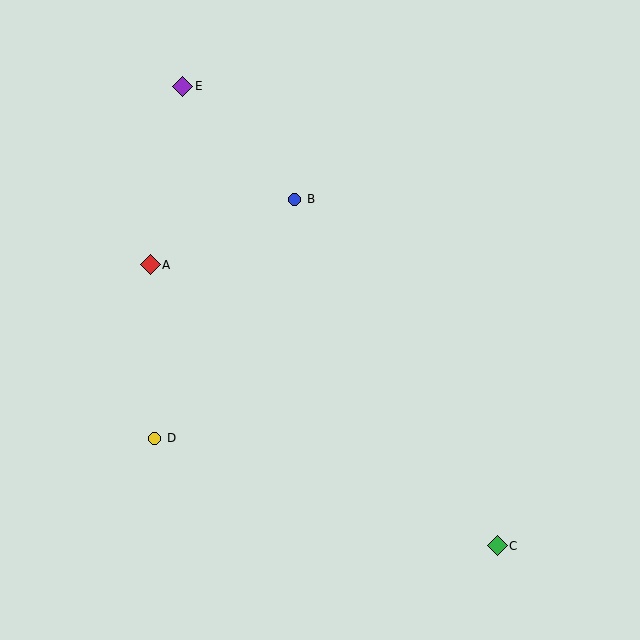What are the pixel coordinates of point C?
Point C is at (497, 546).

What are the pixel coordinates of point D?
Point D is at (155, 438).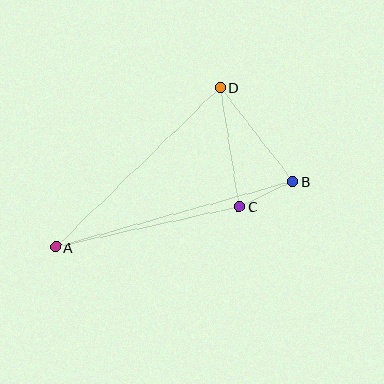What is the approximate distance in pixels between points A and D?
The distance between A and D is approximately 229 pixels.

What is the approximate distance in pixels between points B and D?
The distance between B and D is approximately 119 pixels.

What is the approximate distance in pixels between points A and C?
The distance between A and C is approximately 188 pixels.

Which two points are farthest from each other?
Points A and B are farthest from each other.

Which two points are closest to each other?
Points B and C are closest to each other.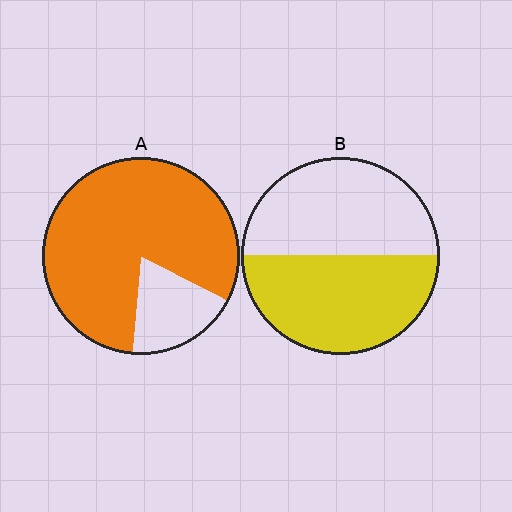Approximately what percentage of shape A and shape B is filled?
A is approximately 80% and B is approximately 50%.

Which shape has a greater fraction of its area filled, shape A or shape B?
Shape A.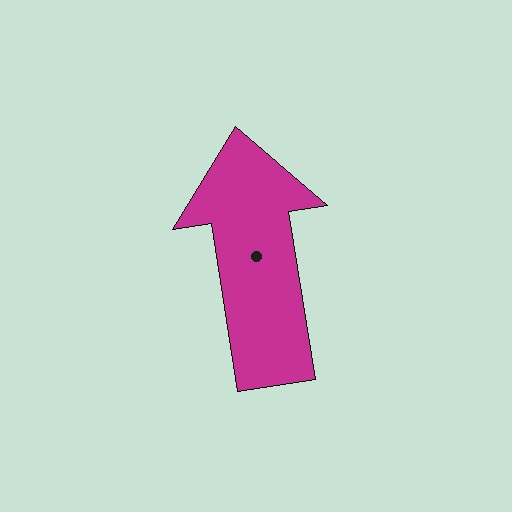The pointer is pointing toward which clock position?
Roughly 12 o'clock.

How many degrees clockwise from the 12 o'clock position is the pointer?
Approximately 351 degrees.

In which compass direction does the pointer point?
North.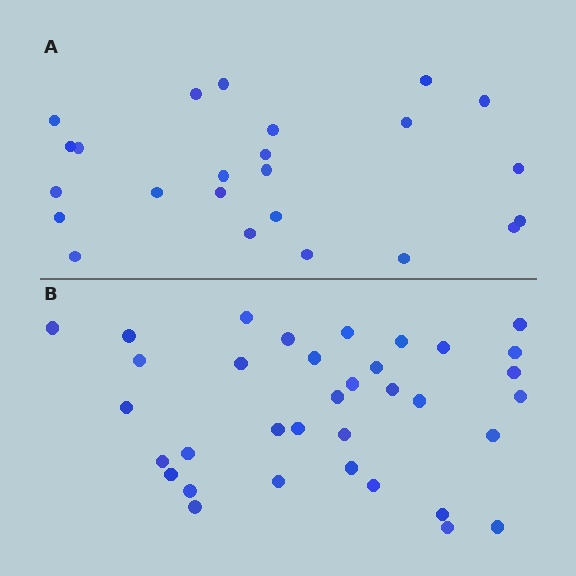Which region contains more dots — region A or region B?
Region B (the bottom region) has more dots.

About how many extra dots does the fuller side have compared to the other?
Region B has roughly 12 or so more dots than region A.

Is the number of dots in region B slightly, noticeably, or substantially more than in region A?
Region B has substantially more. The ratio is roughly 1.5 to 1.